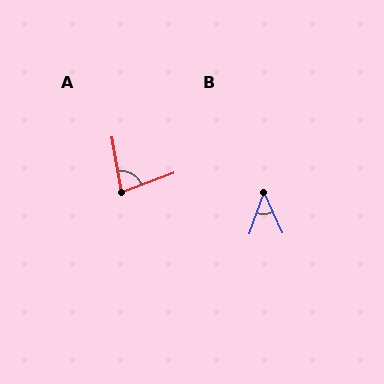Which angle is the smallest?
B, at approximately 44 degrees.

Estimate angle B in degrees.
Approximately 44 degrees.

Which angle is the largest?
A, at approximately 80 degrees.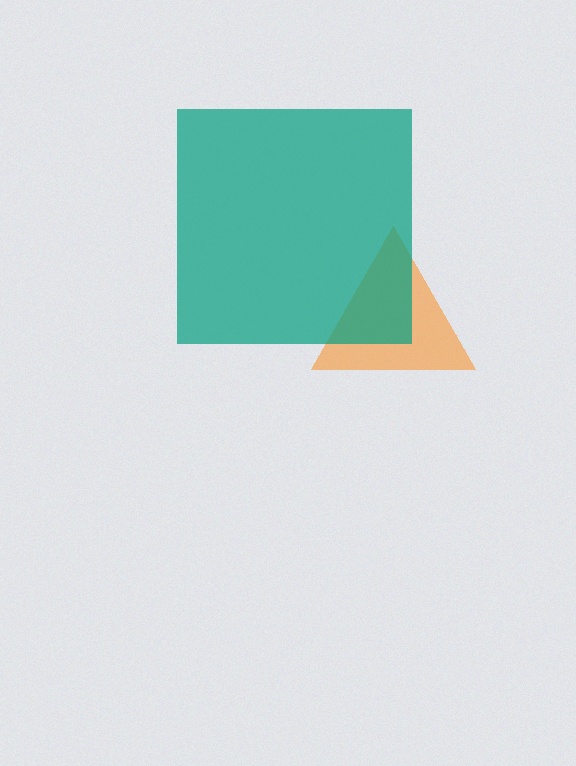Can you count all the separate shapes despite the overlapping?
Yes, there are 2 separate shapes.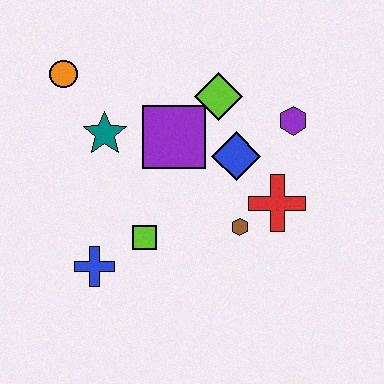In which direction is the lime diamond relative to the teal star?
The lime diamond is to the right of the teal star.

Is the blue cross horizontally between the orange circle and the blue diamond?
Yes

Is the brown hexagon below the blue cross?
No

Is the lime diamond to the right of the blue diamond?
No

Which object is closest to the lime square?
The blue cross is closest to the lime square.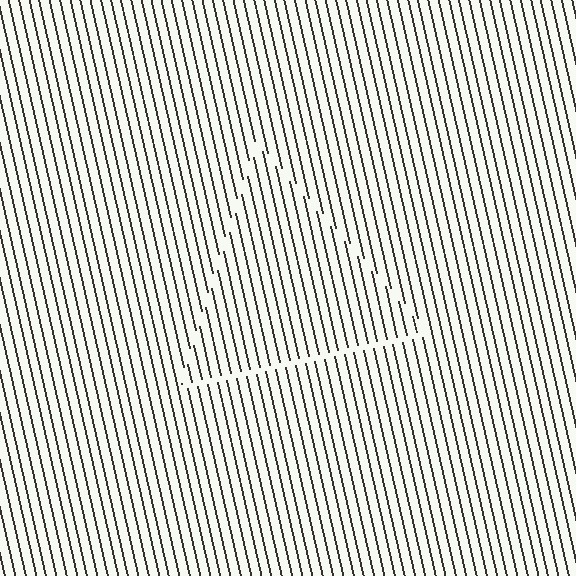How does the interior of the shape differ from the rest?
The interior of the shape contains the same grating, shifted by half a period — the contour is defined by the phase discontinuity where line-ends from the inner and outer gratings abut.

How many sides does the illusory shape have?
3 sides — the line-ends trace a triangle.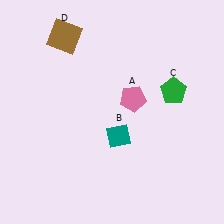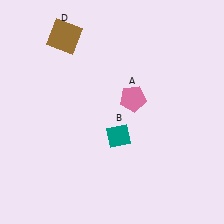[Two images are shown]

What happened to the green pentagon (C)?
The green pentagon (C) was removed in Image 2. It was in the top-right area of Image 1.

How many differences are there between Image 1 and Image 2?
There is 1 difference between the two images.